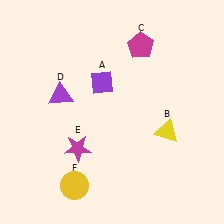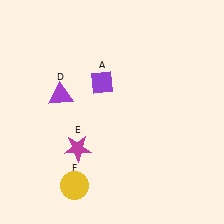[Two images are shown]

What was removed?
The magenta pentagon (C), the yellow triangle (B) were removed in Image 2.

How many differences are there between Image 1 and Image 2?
There are 2 differences between the two images.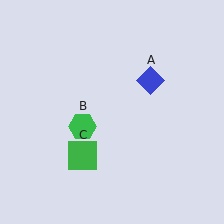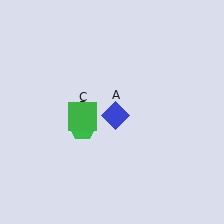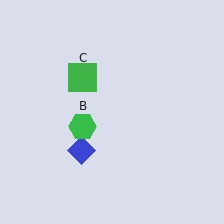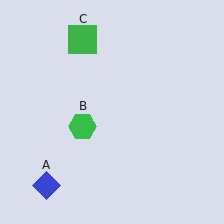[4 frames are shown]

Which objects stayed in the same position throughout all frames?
Green hexagon (object B) remained stationary.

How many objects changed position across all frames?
2 objects changed position: blue diamond (object A), green square (object C).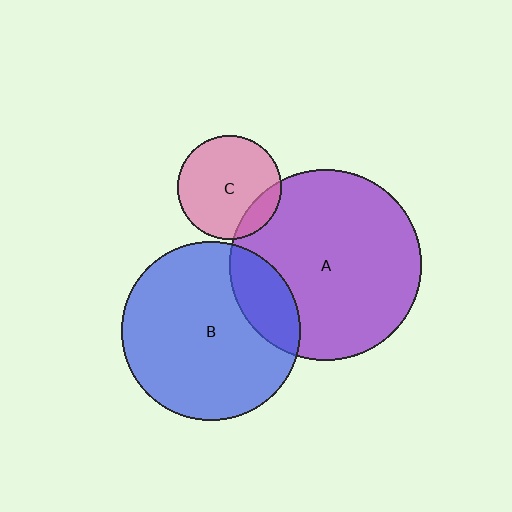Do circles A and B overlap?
Yes.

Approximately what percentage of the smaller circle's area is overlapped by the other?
Approximately 20%.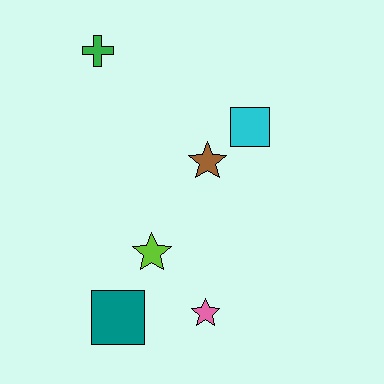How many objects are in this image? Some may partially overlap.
There are 6 objects.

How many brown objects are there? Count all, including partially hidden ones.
There is 1 brown object.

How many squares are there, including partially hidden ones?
There are 2 squares.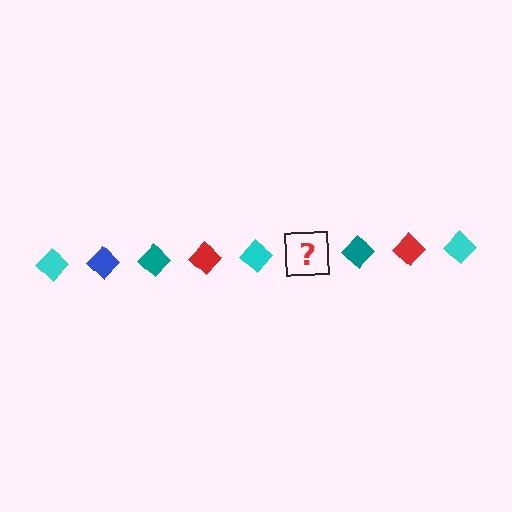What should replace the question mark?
The question mark should be replaced with a blue diamond.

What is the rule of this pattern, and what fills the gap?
The rule is that the pattern cycles through cyan, blue, teal, red diamonds. The gap should be filled with a blue diamond.